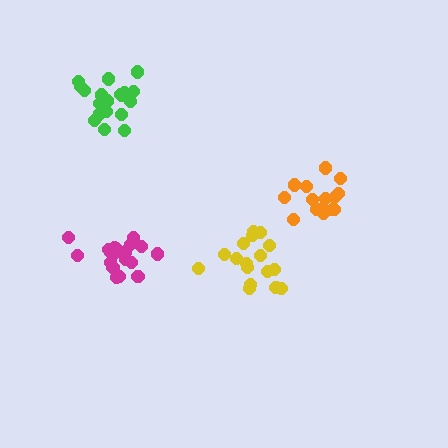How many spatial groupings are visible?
There are 4 spatial groupings.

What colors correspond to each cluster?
The clusters are colored: magenta, green, yellow, orange.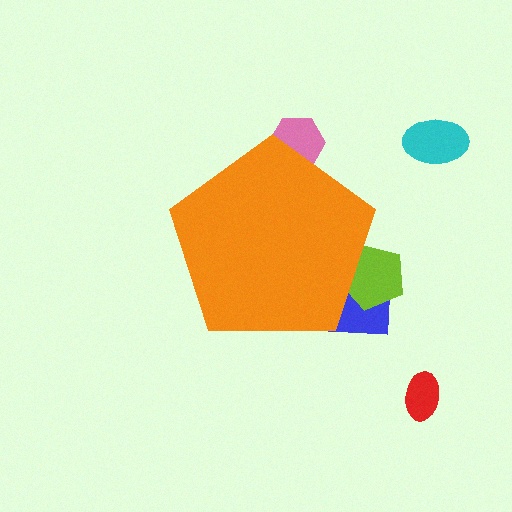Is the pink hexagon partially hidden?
Yes, the pink hexagon is partially hidden behind the orange pentagon.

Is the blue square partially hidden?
Yes, the blue square is partially hidden behind the orange pentagon.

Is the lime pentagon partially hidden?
Yes, the lime pentagon is partially hidden behind the orange pentagon.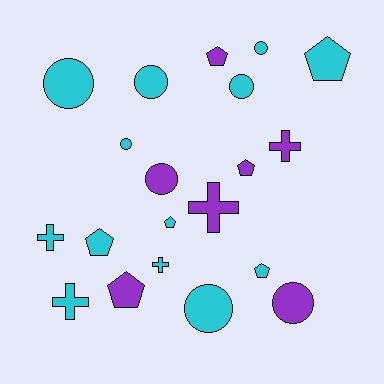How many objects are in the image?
There are 20 objects.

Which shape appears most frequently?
Circle, with 8 objects.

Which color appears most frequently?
Cyan, with 13 objects.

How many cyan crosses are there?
There are 3 cyan crosses.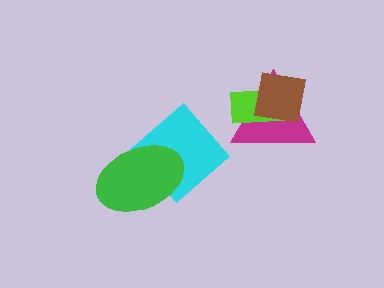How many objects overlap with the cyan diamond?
1 object overlaps with the cyan diamond.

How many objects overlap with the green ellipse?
1 object overlaps with the green ellipse.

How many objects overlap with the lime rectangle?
2 objects overlap with the lime rectangle.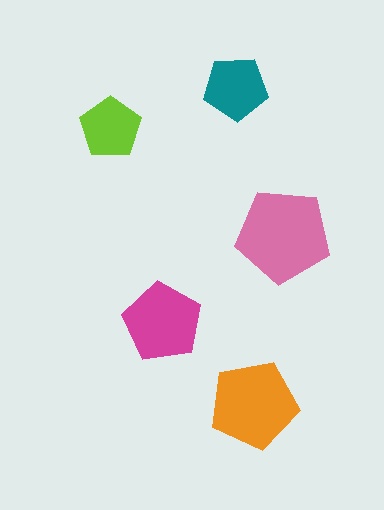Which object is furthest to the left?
The lime pentagon is leftmost.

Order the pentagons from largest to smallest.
the pink one, the orange one, the magenta one, the teal one, the lime one.